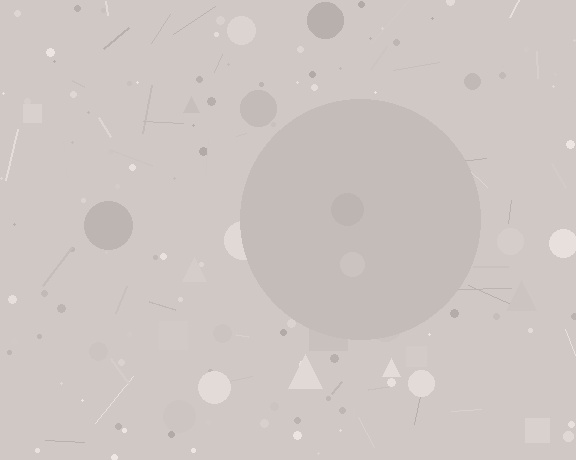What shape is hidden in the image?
A circle is hidden in the image.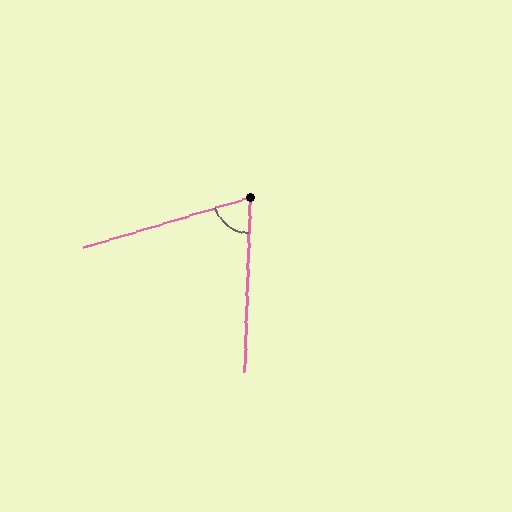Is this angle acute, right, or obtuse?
It is acute.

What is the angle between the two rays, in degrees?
Approximately 71 degrees.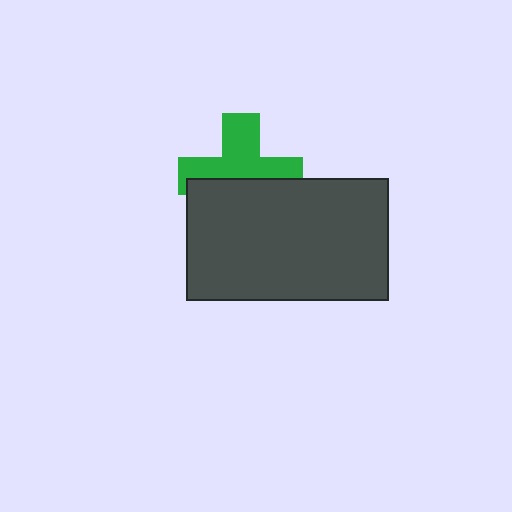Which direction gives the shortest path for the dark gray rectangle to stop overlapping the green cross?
Moving down gives the shortest separation.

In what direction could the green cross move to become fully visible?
The green cross could move up. That would shift it out from behind the dark gray rectangle entirely.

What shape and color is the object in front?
The object in front is a dark gray rectangle.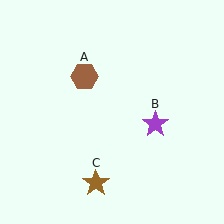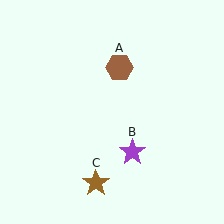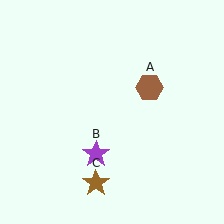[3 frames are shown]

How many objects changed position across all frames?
2 objects changed position: brown hexagon (object A), purple star (object B).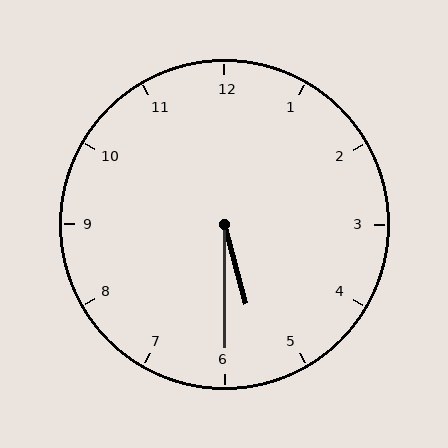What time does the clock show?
5:30.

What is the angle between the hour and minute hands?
Approximately 15 degrees.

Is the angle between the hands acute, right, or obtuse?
It is acute.